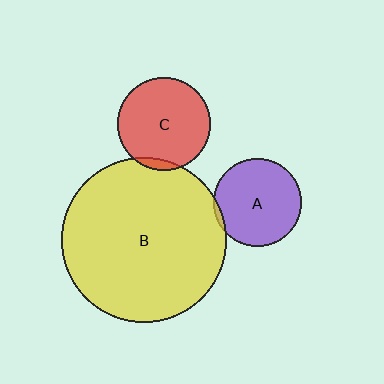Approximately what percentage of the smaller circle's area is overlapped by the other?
Approximately 5%.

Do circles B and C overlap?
Yes.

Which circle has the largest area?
Circle B (yellow).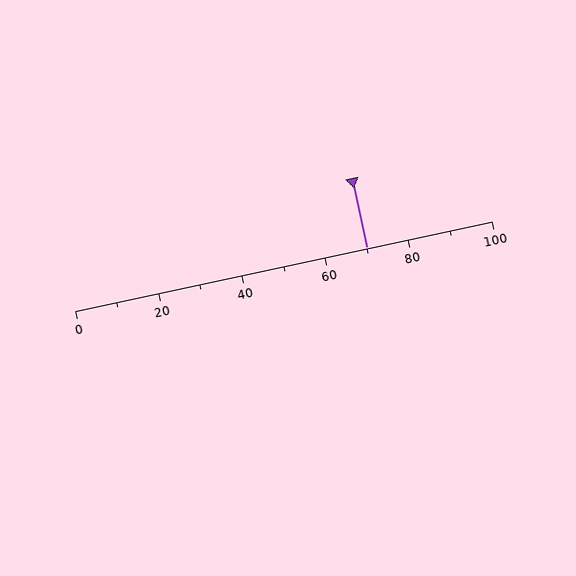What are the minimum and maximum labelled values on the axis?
The axis runs from 0 to 100.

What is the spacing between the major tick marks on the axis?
The major ticks are spaced 20 apart.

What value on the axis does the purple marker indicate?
The marker indicates approximately 70.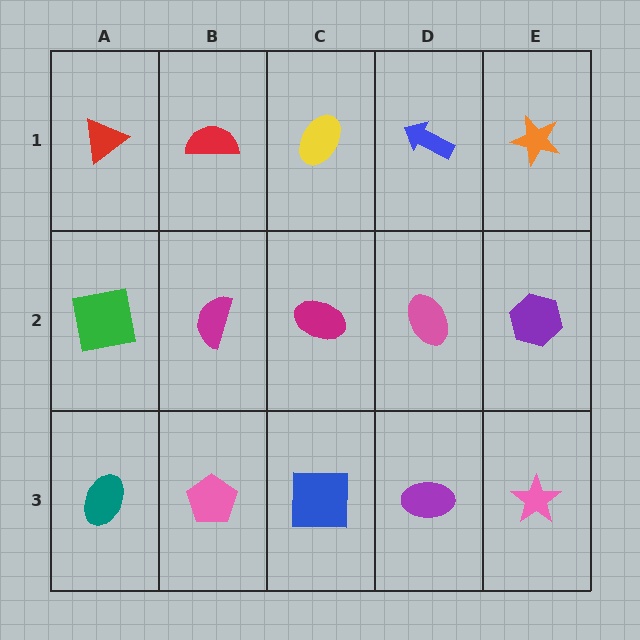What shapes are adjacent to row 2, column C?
A yellow ellipse (row 1, column C), a blue square (row 3, column C), a magenta semicircle (row 2, column B), a pink ellipse (row 2, column D).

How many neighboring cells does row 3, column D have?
3.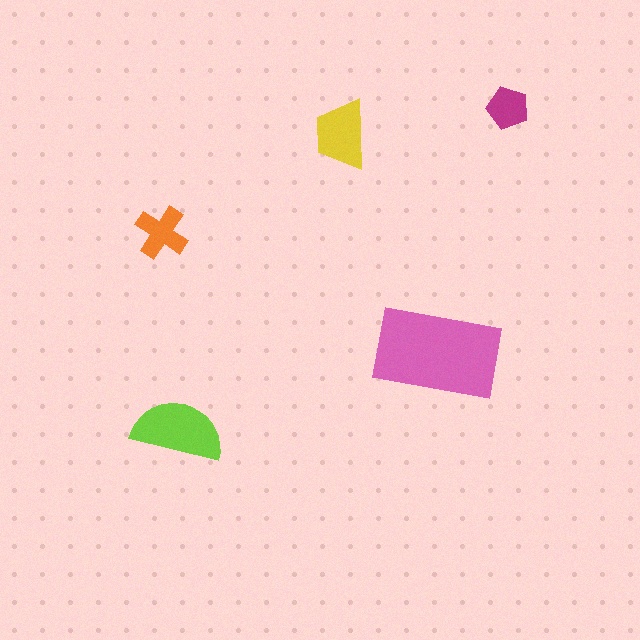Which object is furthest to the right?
The magenta pentagon is rightmost.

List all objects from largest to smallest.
The pink rectangle, the lime semicircle, the yellow trapezoid, the orange cross, the magenta pentagon.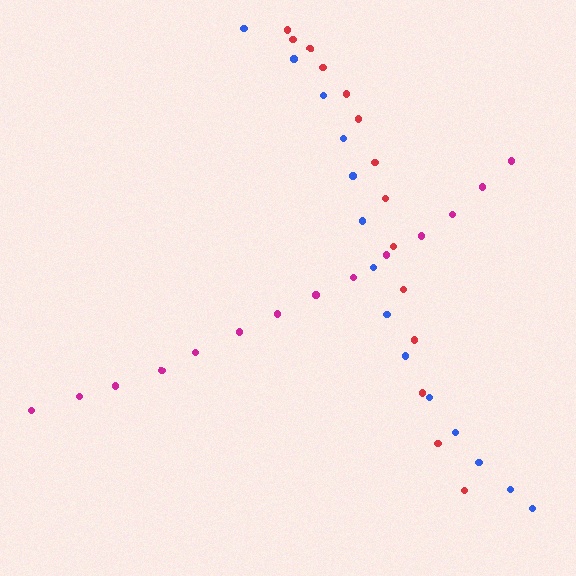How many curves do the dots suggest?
There are 3 distinct paths.